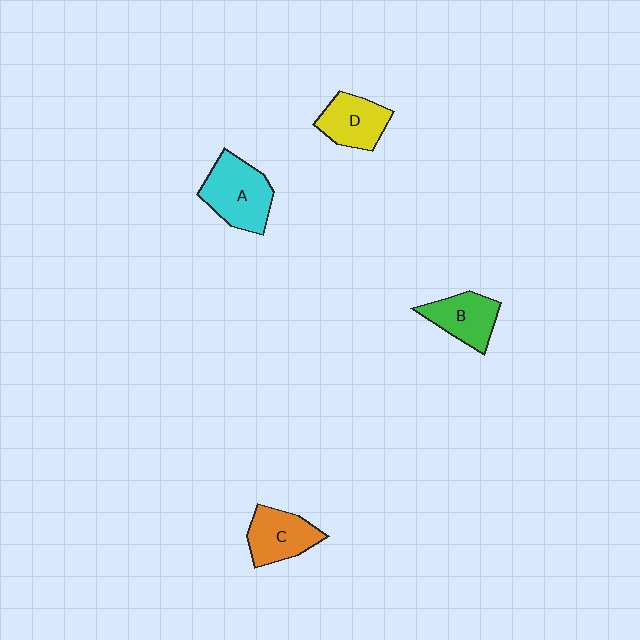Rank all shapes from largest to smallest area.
From largest to smallest: A (cyan), C (orange), D (yellow), B (green).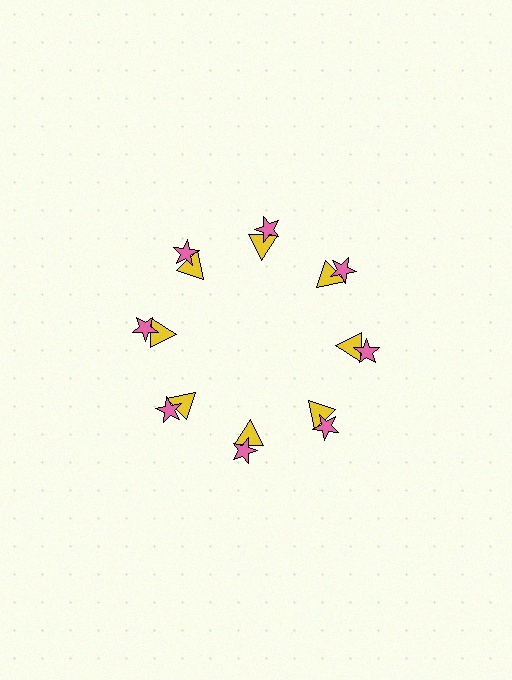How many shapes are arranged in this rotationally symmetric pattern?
There are 16 shapes, arranged in 8 groups of 2.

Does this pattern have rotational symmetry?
Yes, this pattern has 8-fold rotational symmetry. It looks the same after rotating 45 degrees around the center.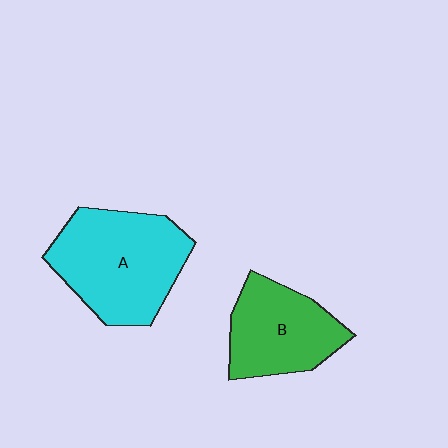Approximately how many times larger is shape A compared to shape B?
Approximately 1.4 times.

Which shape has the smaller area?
Shape B (green).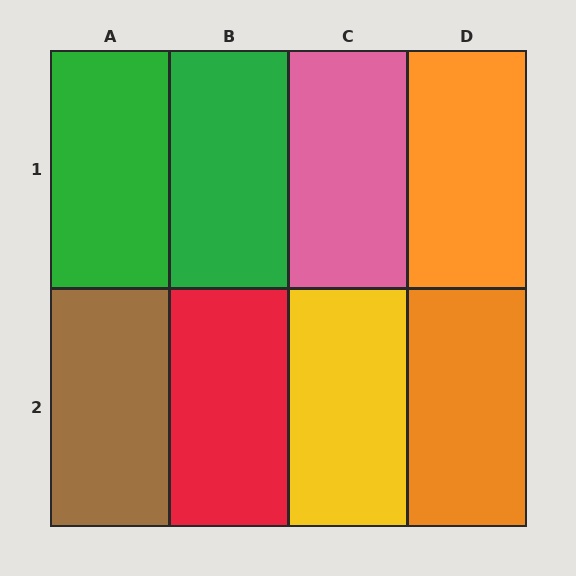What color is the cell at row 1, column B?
Green.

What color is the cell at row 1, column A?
Green.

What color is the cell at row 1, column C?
Pink.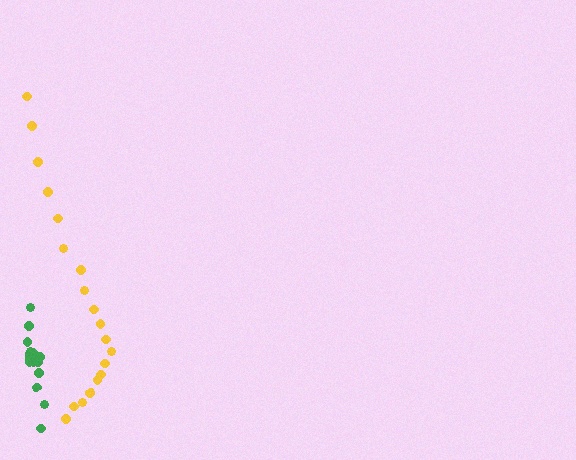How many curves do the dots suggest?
There are 2 distinct paths.